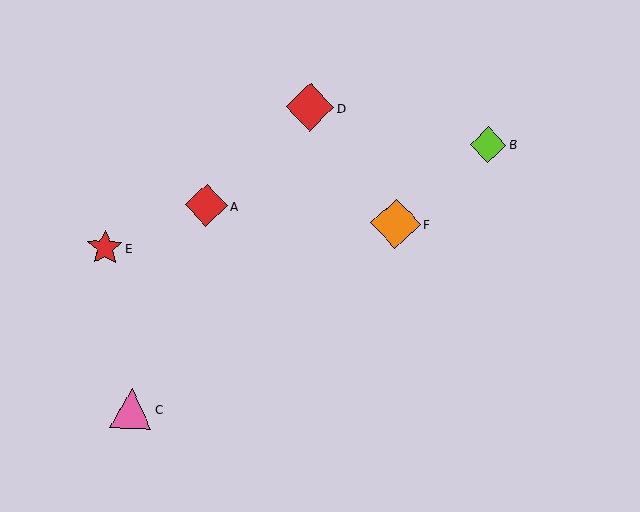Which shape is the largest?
The orange diamond (labeled F) is the largest.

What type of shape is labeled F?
Shape F is an orange diamond.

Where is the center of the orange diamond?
The center of the orange diamond is at (396, 224).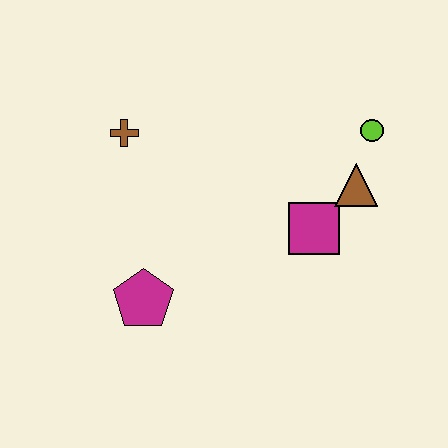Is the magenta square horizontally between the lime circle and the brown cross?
Yes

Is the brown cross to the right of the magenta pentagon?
No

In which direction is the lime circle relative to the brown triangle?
The lime circle is above the brown triangle.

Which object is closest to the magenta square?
The brown triangle is closest to the magenta square.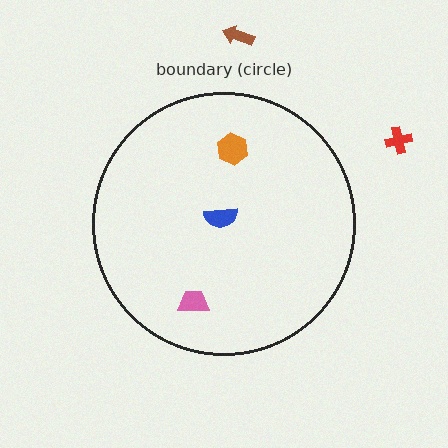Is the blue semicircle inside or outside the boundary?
Inside.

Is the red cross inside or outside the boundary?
Outside.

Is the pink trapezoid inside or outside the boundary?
Inside.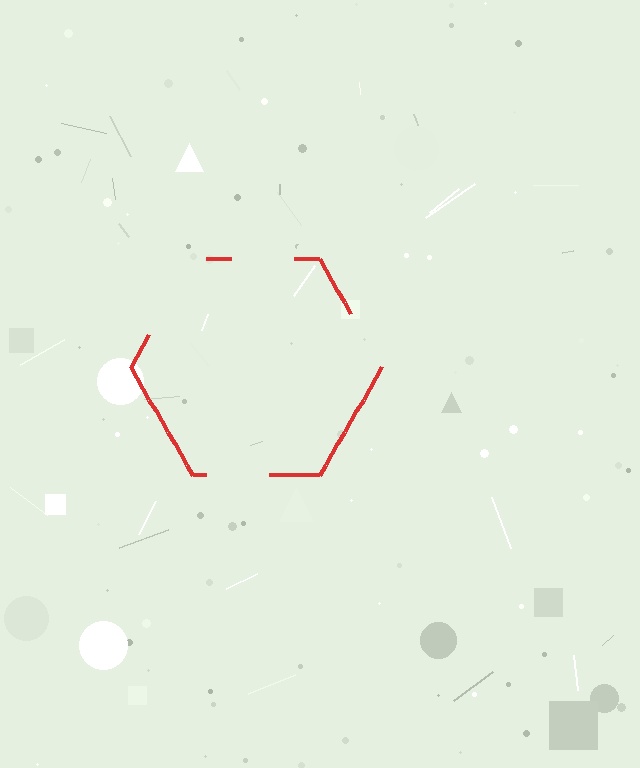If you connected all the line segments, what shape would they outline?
They would outline a hexagon.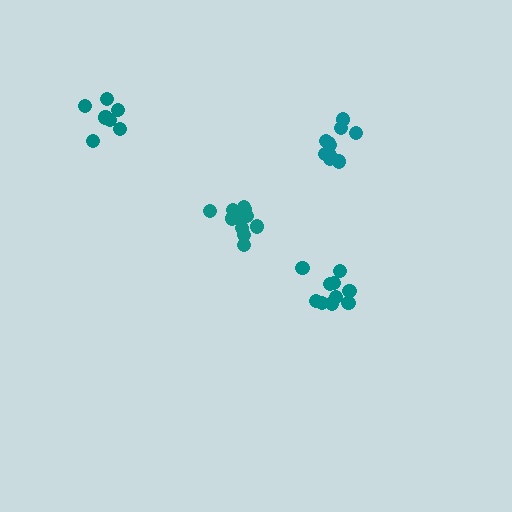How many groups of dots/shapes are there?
There are 4 groups.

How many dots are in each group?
Group 1: 13 dots, Group 2: 8 dots, Group 3: 10 dots, Group 4: 10 dots (41 total).